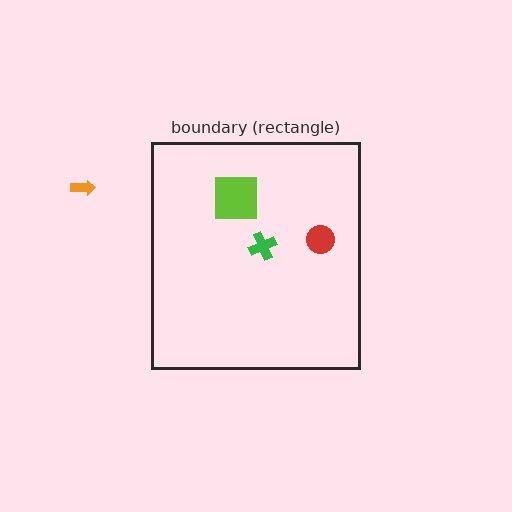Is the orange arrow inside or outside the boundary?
Outside.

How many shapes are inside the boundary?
3 inside, 1 outside.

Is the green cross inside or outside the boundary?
Inside.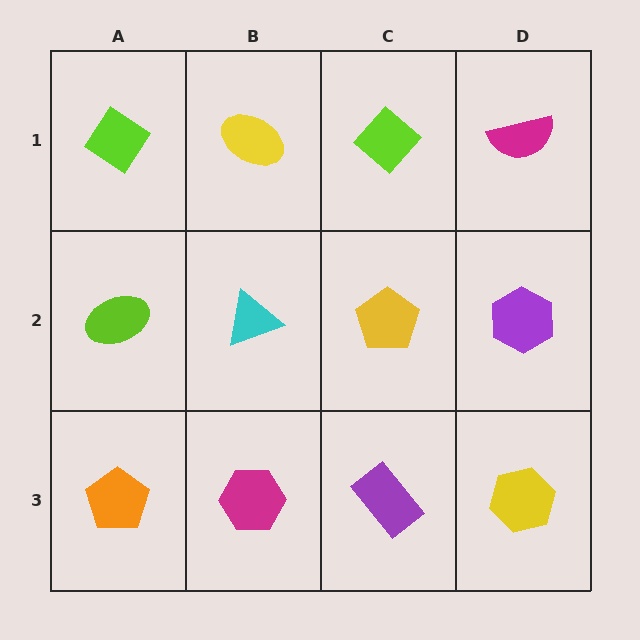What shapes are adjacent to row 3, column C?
A yellow pentagon (row 2, column C), a magenta hexagon (row 3, column B), a yellow hexagon (row 3, column D).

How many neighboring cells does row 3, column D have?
2.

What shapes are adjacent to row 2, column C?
A lime diamond (row 1, column C), a purple rectangle (row 3, column C), a cyan triangle (row 2, column B), a purple hexagon (row 2, column D).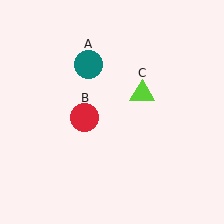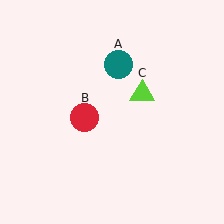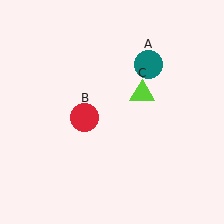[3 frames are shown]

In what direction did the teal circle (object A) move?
The teal circle (object A) moved right.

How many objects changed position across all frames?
1 object changed position: teal circle (object A).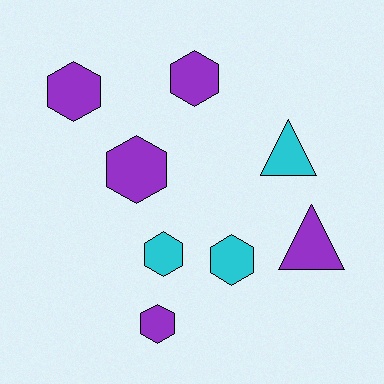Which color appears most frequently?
Purple, with 5 objects.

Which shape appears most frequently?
Hexagon, with 6 objects.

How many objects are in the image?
There are 8 objects.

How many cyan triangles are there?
There is 1 cyan triangle.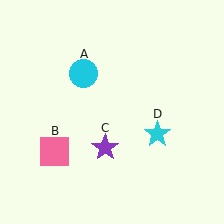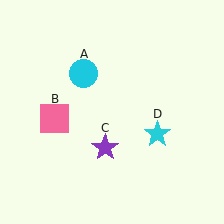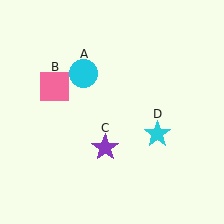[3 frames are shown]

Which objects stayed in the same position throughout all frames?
Cyan circle (object A) and purple star (object C) and cyan star (object D) remained stationary.